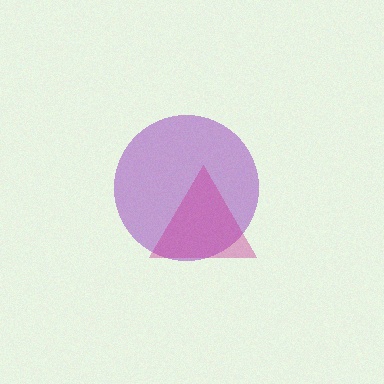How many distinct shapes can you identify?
There are 2 distinct shapes: a purple circle, a magenta triangle.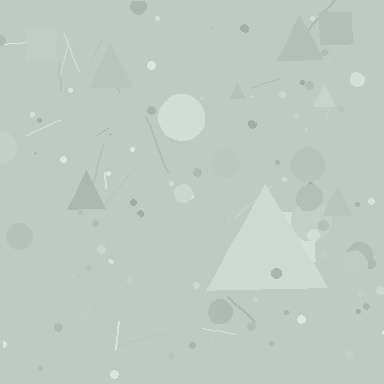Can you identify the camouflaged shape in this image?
The camouflaged shape is a triangle.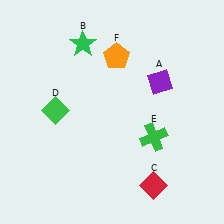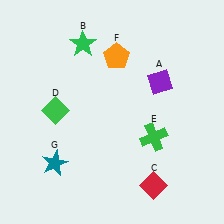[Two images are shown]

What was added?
A teal star (G) was added in Image 2.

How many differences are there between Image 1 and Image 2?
There is 1 difference between the two images.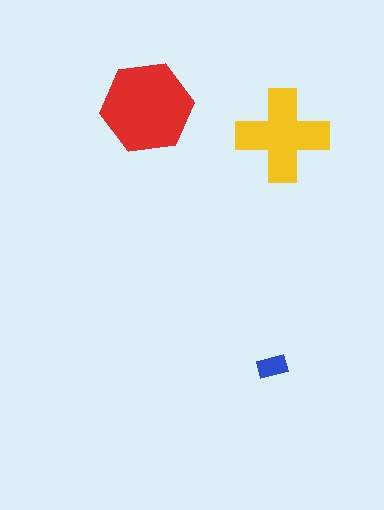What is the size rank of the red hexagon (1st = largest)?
1st.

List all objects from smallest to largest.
The blue rectangle, the yellow cross, the red hexagon.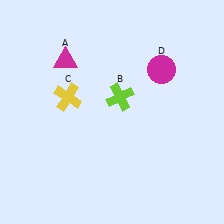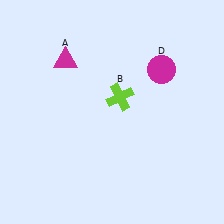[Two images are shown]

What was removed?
The yellow cross (C) was removed in Image 2.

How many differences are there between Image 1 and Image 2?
There is 1 difference between the two images.